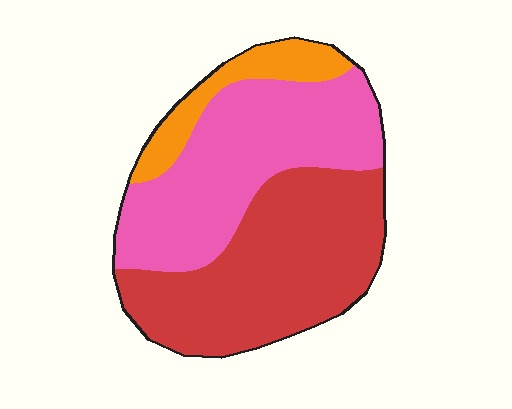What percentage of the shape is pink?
Pink covers around 40% of the shape.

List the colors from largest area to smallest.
From largest to smallest: red, pink, orange.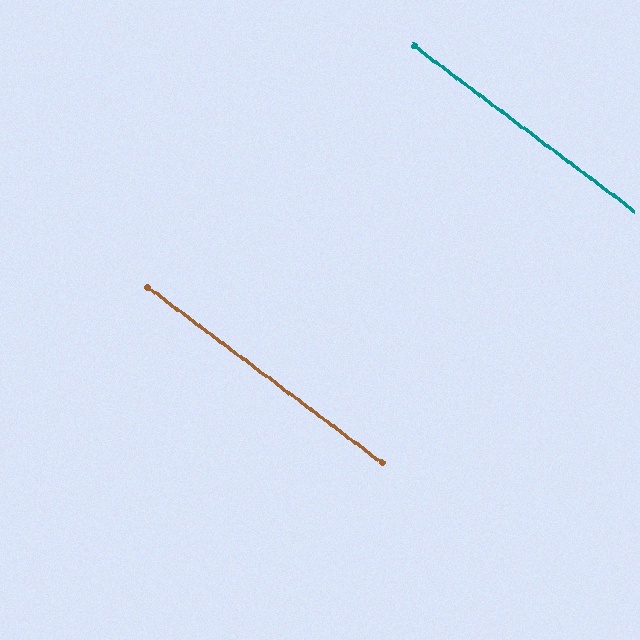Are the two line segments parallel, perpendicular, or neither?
Parallel — their directions differ by only 0.0°.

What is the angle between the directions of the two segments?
Approximately 0 degrees.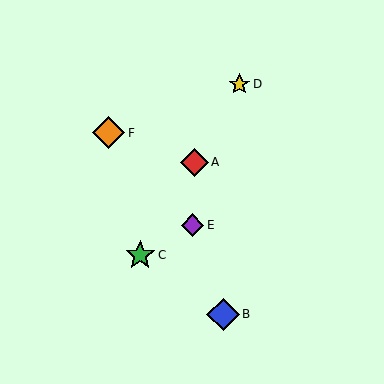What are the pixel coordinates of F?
Object F is at (109, 133).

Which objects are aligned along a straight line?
Objects A, C, D are aligned along a straight line.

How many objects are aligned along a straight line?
3 objects (A, C, D) are aligned along a straight line.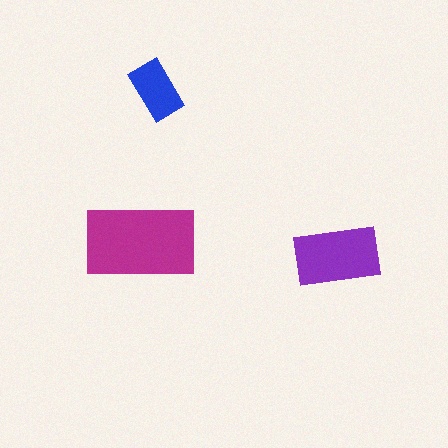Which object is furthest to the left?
The magenta rectangle is leftmost.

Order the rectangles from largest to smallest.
the magenta one, the purple one, the blue one.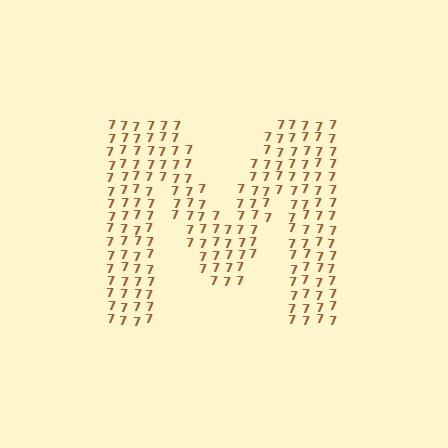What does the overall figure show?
The overall figure shows the letter M.